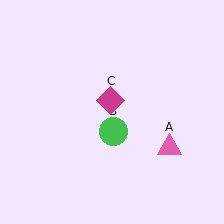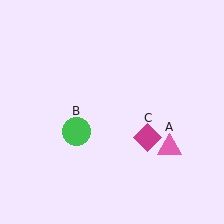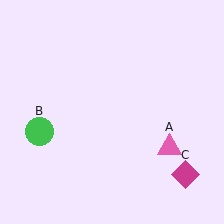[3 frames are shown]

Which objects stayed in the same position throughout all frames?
Pink triangle (object A) remained stationary.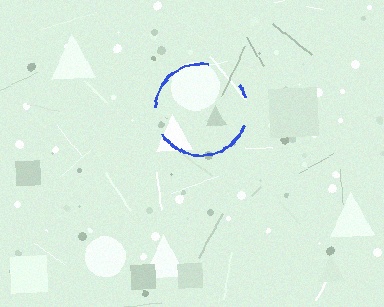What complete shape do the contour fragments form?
The contour fragments form a circle.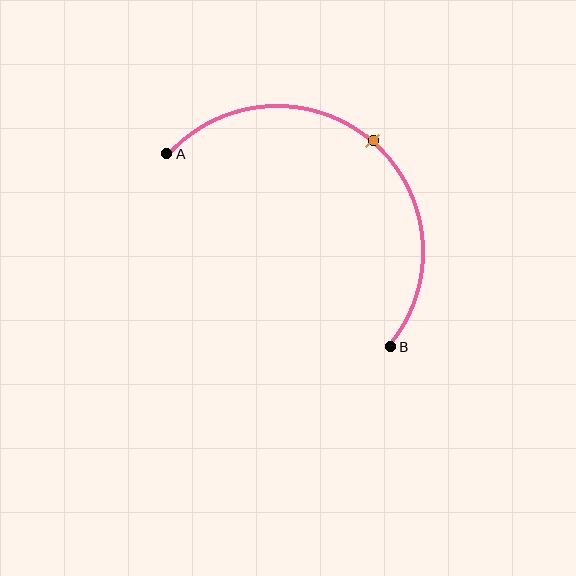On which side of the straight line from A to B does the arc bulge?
The arc bulges above and to the right of the straight line connecting A and B.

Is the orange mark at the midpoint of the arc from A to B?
Yes. The orange mark lies on the arc at equal arc-length from both A and B — it is the arc midpoint.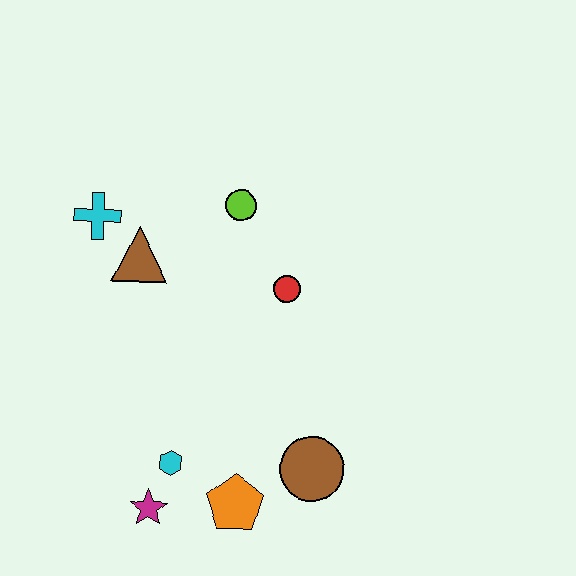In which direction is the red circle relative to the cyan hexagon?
The red circle is above the cyan hexagon.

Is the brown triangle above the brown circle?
Yes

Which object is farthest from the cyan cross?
The brown circle is farthest from the cyan cross.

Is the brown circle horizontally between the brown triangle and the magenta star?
No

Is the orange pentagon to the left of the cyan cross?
No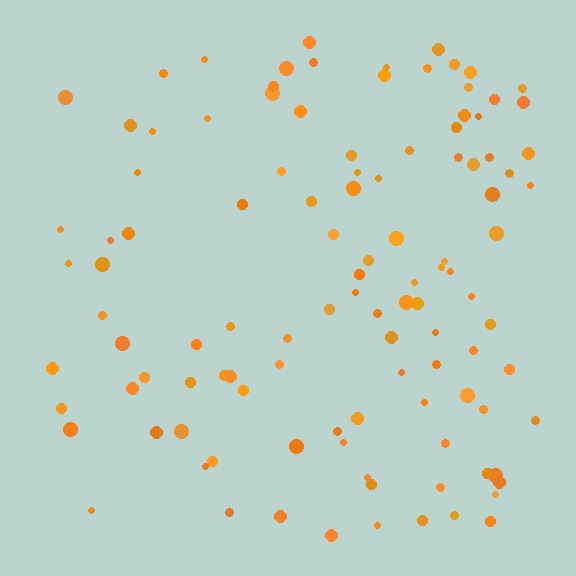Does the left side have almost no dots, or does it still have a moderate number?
Still a moderate number, just noticeably fewer than the right.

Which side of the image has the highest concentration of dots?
The right.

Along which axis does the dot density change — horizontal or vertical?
Horizontal.